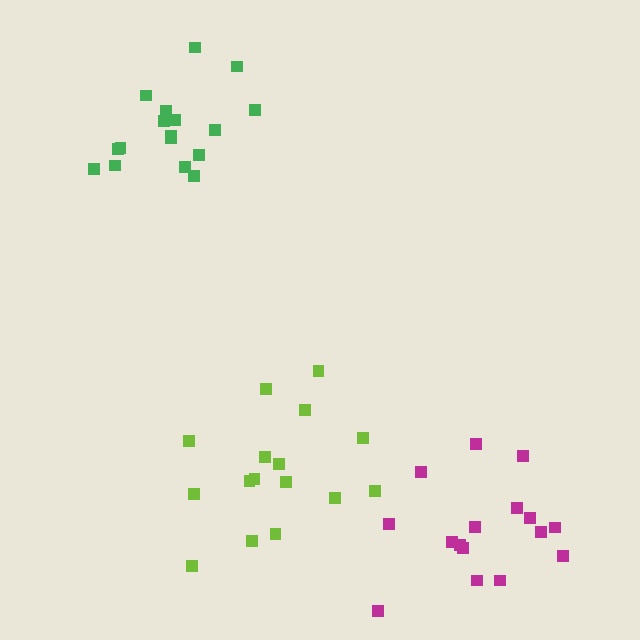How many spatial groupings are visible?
There are 3 spatial groupings.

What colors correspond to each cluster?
The clusters are colored: magenta, lime, green.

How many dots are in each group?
Group 1: 16 dots, Group 2: 16 dots, Group 3: 17 dots (49 total).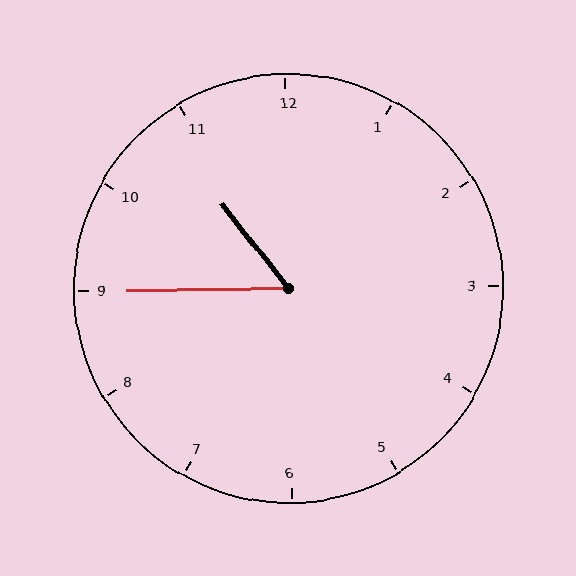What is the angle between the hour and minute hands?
Approximately 52 degrees.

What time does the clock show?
10:45.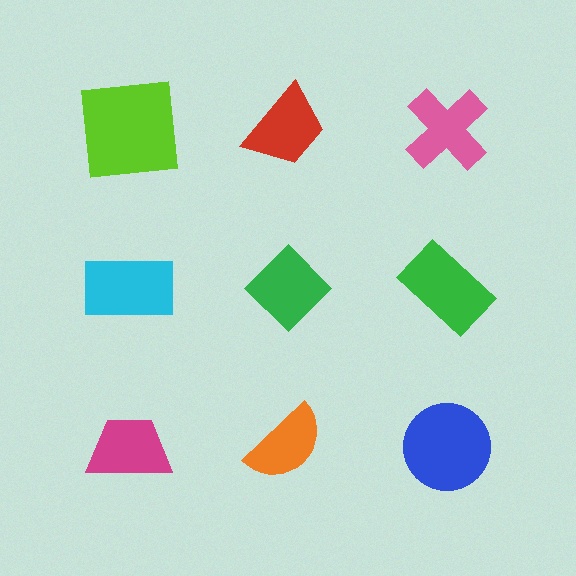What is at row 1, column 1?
A lime square.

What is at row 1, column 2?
A red trapezoid.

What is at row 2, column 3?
A green rectangle.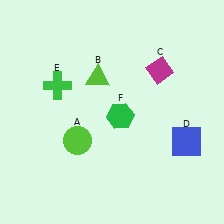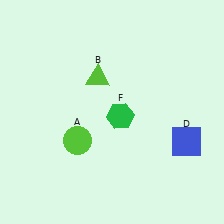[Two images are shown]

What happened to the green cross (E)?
The green cross (E) was removed in Image 2. It was in the top-left area of Image 1.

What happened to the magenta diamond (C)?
The magenta diamond (C) was removed in Image 2. It was in the top-right area of Image 1.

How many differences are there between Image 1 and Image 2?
There are 2 differences between the two images.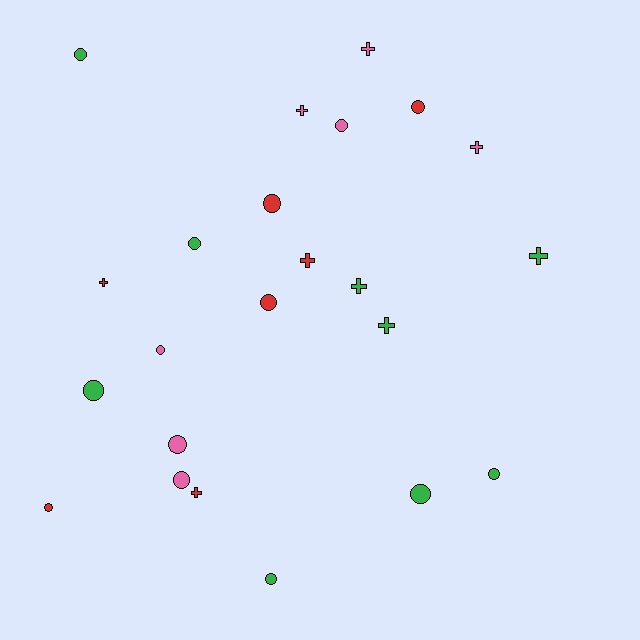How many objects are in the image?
There are 23 objects.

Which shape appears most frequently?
Circle, with 14 objects.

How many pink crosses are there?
There are 3 pink crosses.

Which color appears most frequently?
Green, with 9 objects.